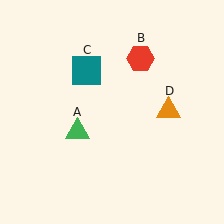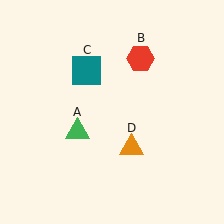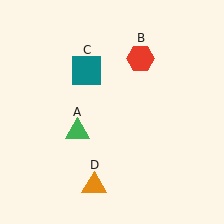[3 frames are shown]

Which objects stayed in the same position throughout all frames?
Green triangle (object A) and red hexagon (object B) and teal square (object C) remained stationary.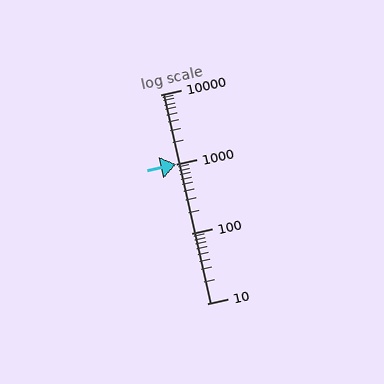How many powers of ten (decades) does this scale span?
The scale spans 3 decades, from 10 to 10000.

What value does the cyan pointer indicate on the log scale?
The pointer indicates approximately 1000.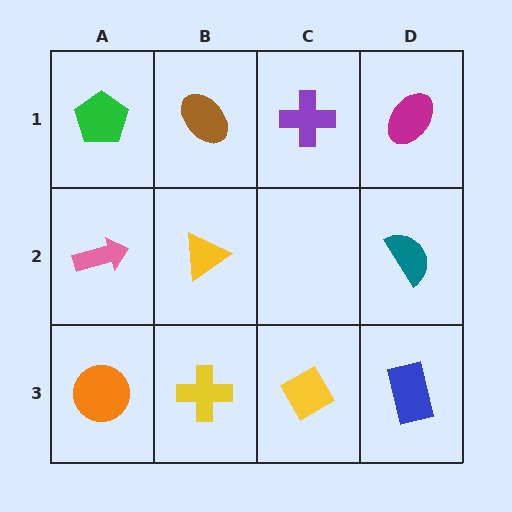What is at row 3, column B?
A yellow cross.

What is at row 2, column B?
A yellow triangle.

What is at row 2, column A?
A pink arrow.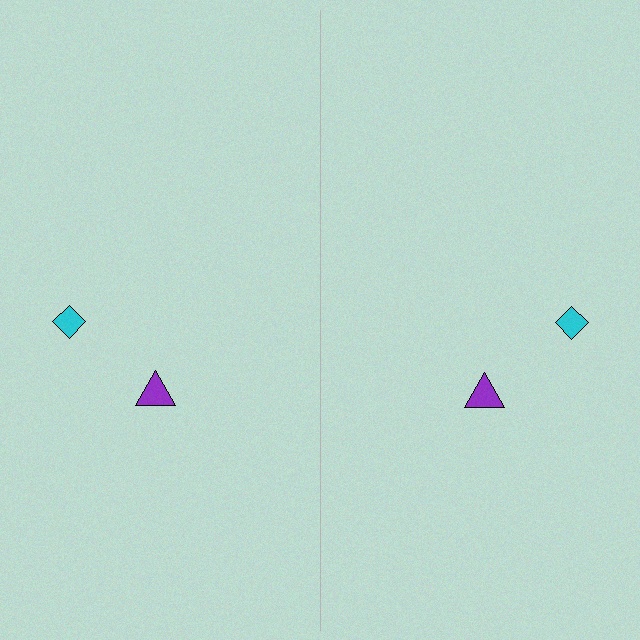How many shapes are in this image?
There are 4 shapes in this image.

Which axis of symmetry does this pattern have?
The pattern has a vertical axis of symmetry running through the center of the image.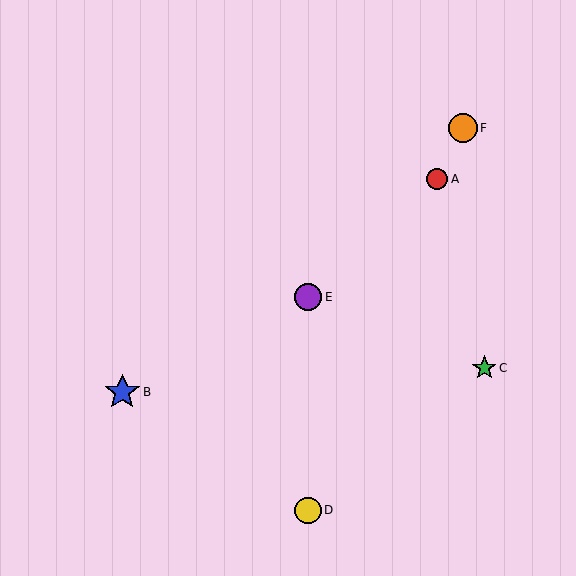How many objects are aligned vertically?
2 objects (D, E) are aligned vertically.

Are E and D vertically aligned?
Yes, both are at x≈308.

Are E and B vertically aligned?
No, E is at x≈308 and B is at x≈122.